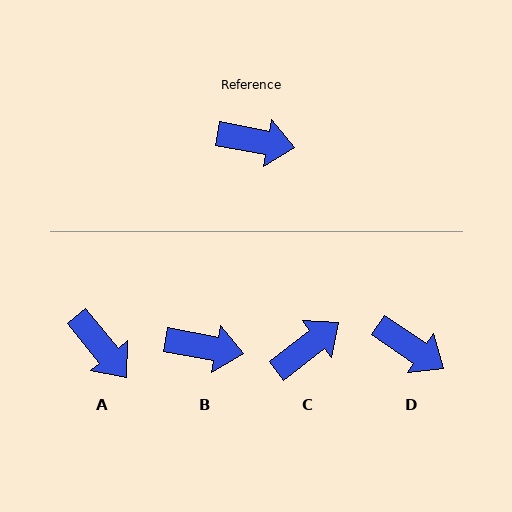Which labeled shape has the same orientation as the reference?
B.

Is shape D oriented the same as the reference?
No, it is off by about 23 degrees.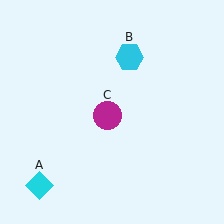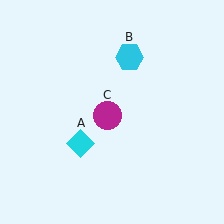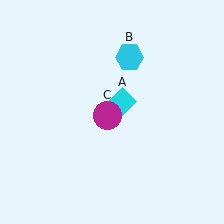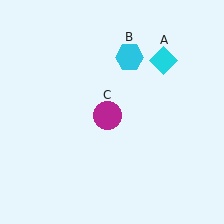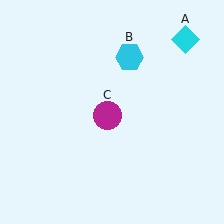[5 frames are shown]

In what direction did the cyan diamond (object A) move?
The cyan diamond (object A) moved up and to the right.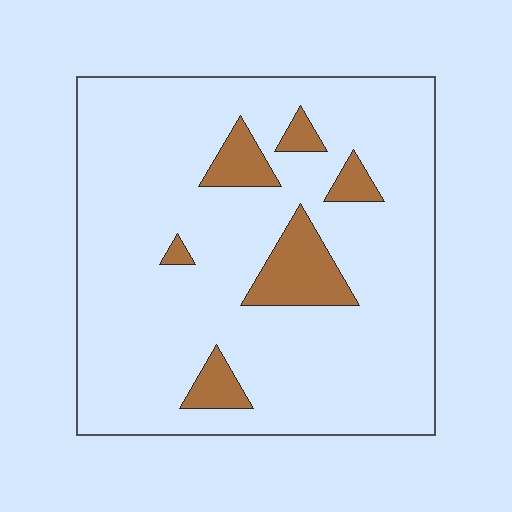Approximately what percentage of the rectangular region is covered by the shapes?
Approximately 10%.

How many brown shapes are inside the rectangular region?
6.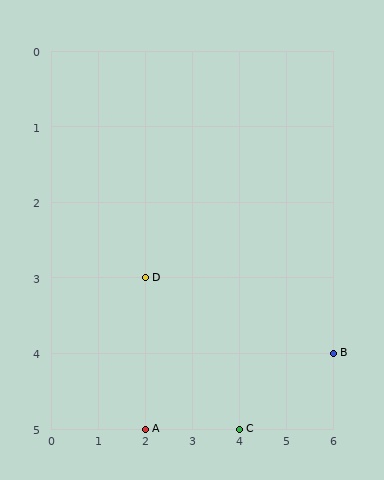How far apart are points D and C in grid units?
Points D and C are 2 columns and 2 rows apart (about 2.8 grid units diagonally).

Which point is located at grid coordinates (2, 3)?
Point D is at (2, 3).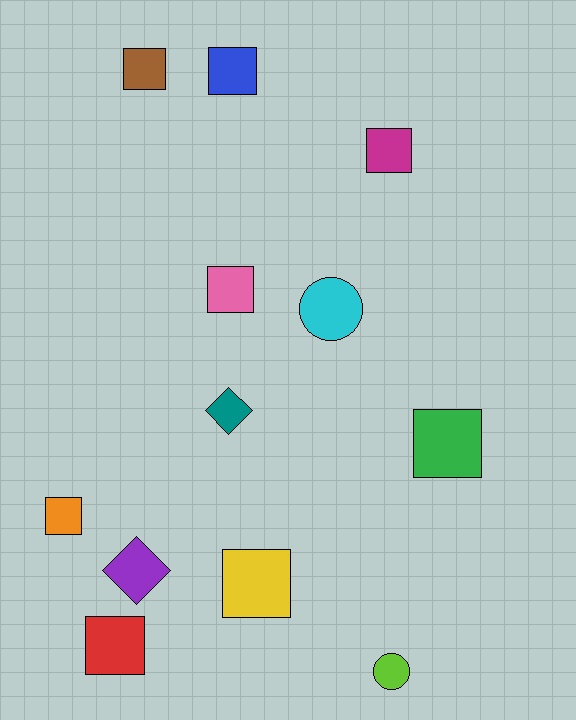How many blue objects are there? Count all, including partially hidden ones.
There is 1 blue object.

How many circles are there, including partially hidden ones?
There are 2 circles.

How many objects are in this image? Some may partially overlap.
There are 12 objects.